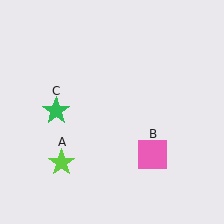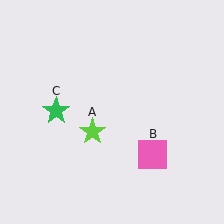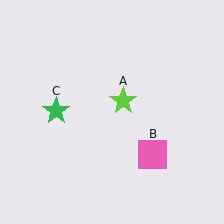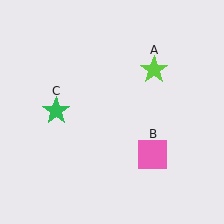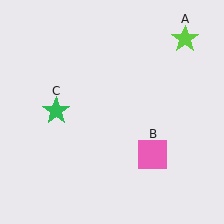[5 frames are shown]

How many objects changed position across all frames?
1 object changed position: lime star (object A).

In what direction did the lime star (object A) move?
The lime star (object A) moved up and to the right.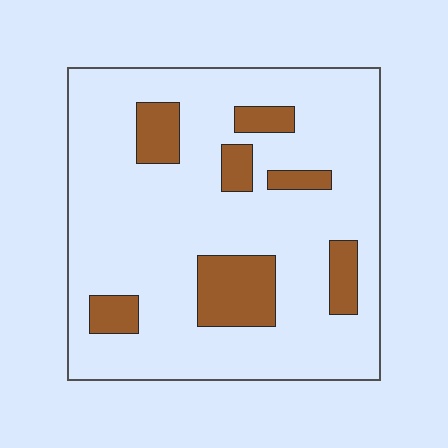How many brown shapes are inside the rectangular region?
7.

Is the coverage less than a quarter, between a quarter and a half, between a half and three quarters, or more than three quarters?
Less than a quarter.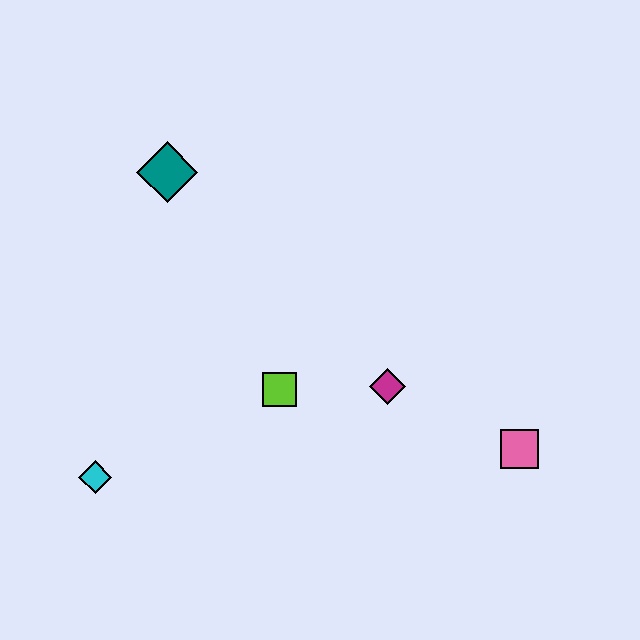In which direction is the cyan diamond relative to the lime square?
The cyan diamond is to the left of the lime square.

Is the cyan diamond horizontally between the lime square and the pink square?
No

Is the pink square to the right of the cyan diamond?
Yes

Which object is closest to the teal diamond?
The lime square is closest to the teal diamond.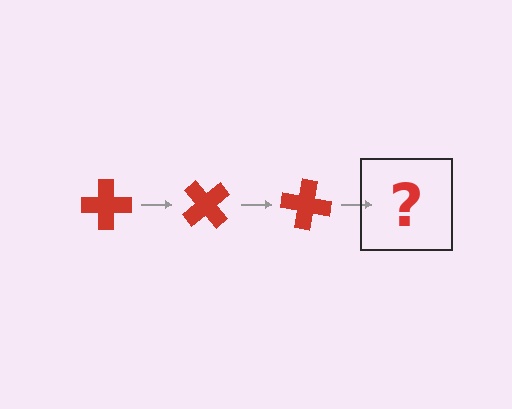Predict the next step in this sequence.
The next step is a red cross rotated 150 degrees.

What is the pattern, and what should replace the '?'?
The pattern is that the cross rotates 50 degrees each step. The '?' should be a red cross rotated 150 degrees.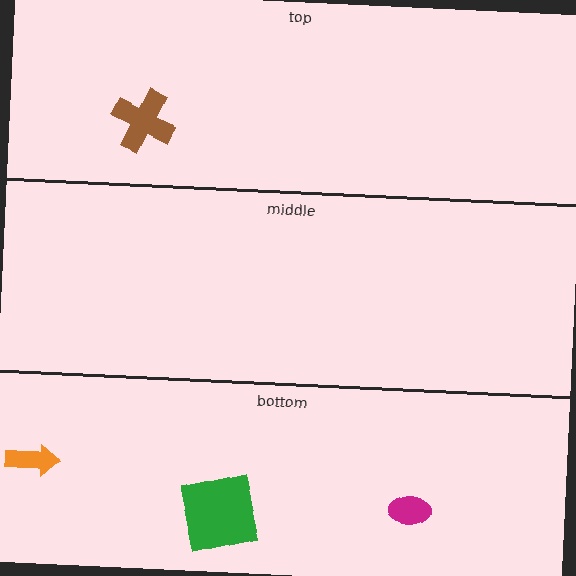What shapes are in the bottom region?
The magenta ellipse, the orange arrow, the green square.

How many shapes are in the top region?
1.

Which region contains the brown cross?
The top region.